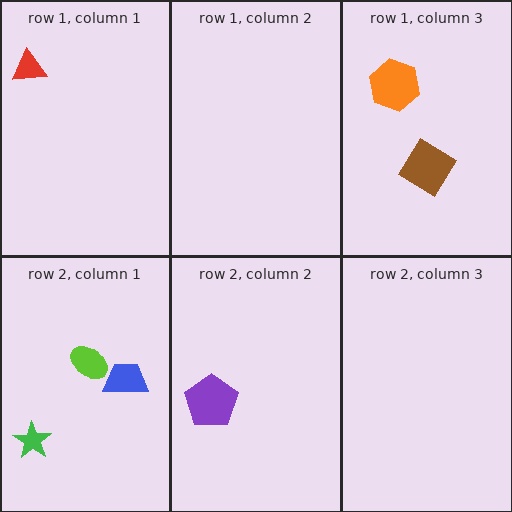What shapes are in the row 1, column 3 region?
The brown diamond, the orange hexagon.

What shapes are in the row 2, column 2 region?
The purple pentagon.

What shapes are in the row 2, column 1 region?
The lime ellipse, the blue trapezoid, the green star.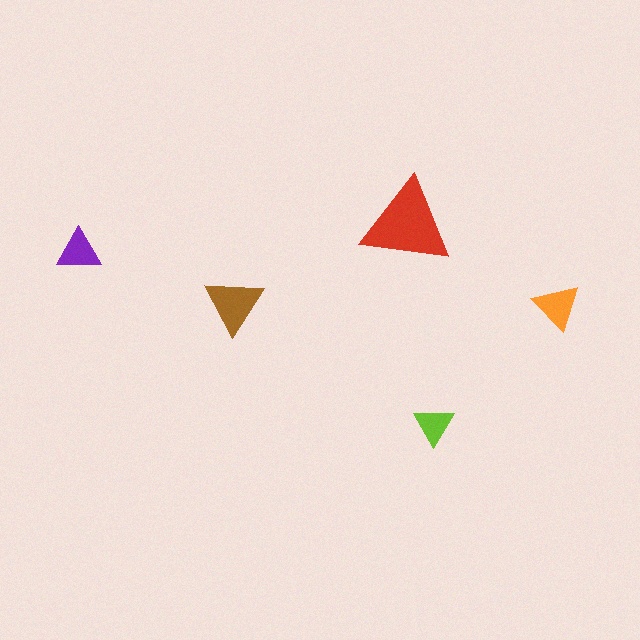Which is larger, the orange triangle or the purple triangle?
The orange one.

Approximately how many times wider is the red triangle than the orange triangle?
About 2 times wider.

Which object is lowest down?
The lime triangle is bottommost.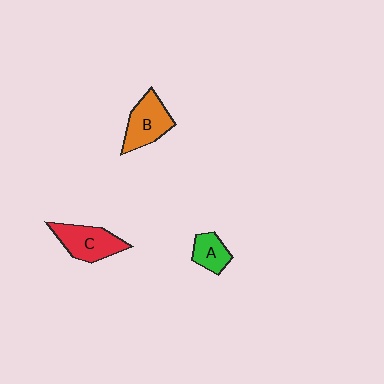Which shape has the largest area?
Shape C (red).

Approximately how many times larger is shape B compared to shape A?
Approximately 1.7 times.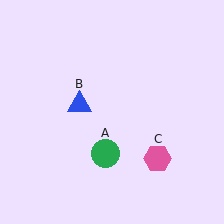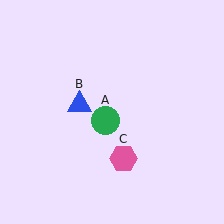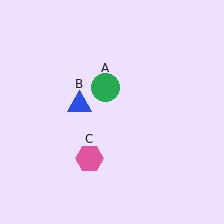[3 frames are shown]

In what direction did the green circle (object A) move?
The green circle (object A) moved up.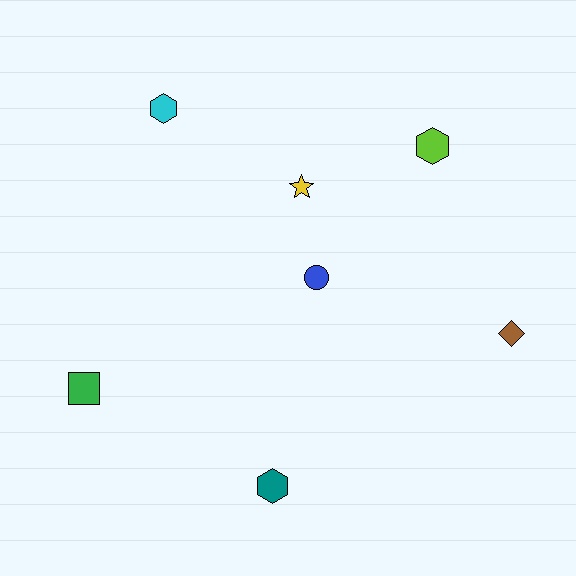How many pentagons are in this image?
There are no pentagons.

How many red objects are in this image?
There are no red objects.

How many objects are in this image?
There are 7 objects.